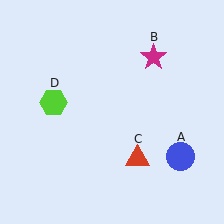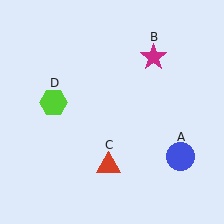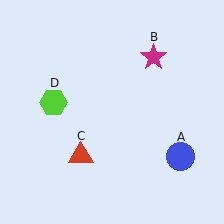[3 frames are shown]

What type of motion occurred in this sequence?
The red triangle (object C) rotated clockwise around the center of the scene.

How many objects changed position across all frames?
1 object changed position: red triangle (object C).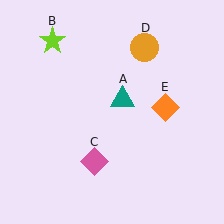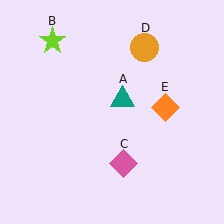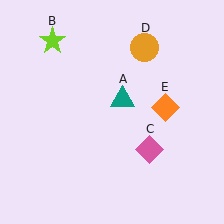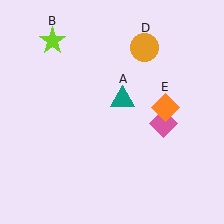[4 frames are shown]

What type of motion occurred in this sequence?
The pink diamond (object C) rotated counterclockwise around the center of the scene.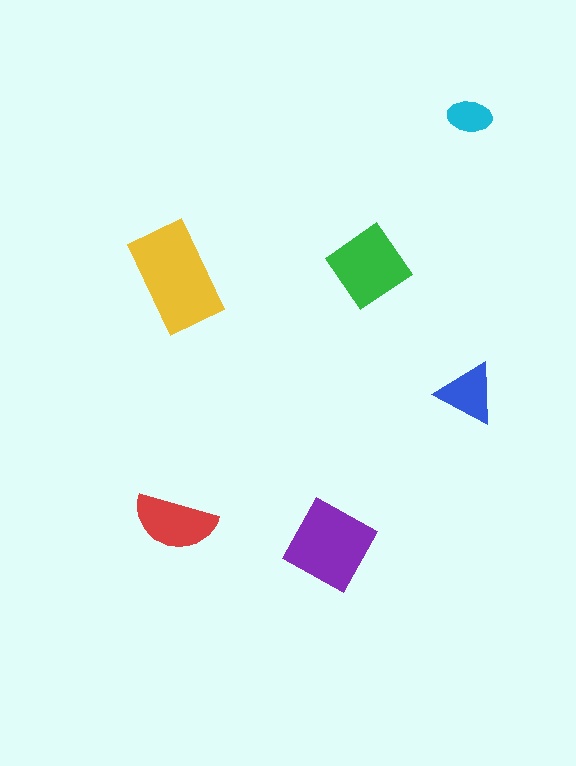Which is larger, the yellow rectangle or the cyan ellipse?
The yellow rectangle.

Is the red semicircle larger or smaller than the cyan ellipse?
Larger.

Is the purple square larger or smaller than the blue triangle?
Larger.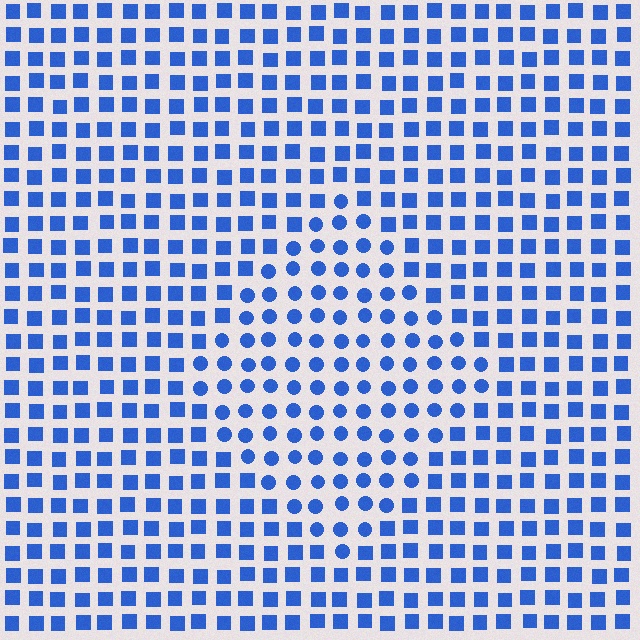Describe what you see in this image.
The image is filled with small blue elements arranged in a uniform grid. A diamond-shaped region contains circles, while the surrounding area contains squares. The boundary is defined purely by the change in element shape.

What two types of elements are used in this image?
The image uses circles inside the diamond region and squares outside it.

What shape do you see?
I see a diamond.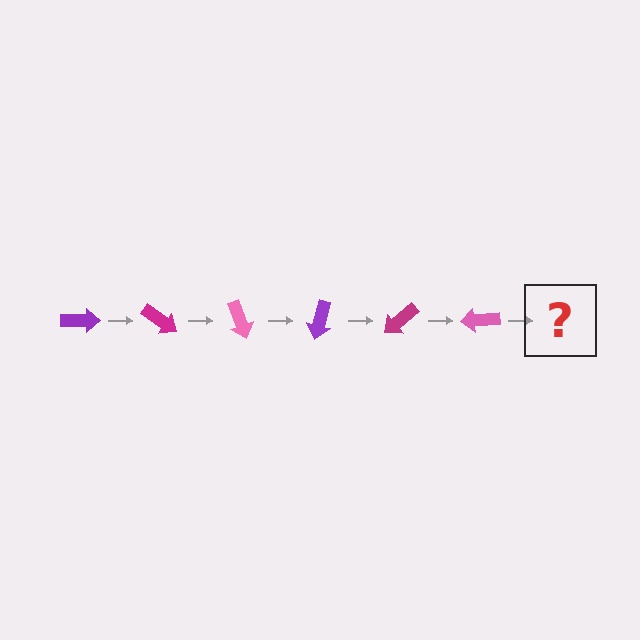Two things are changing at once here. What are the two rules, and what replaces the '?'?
The two rules are that it rotates 35 degrees each step and the color cycles through purple, magenta, and pink. The '?' should be a purple arrow, rotated 210 degrees from the start.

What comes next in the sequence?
The next element should be a purple arrow, rotated 210 degrees from the start.